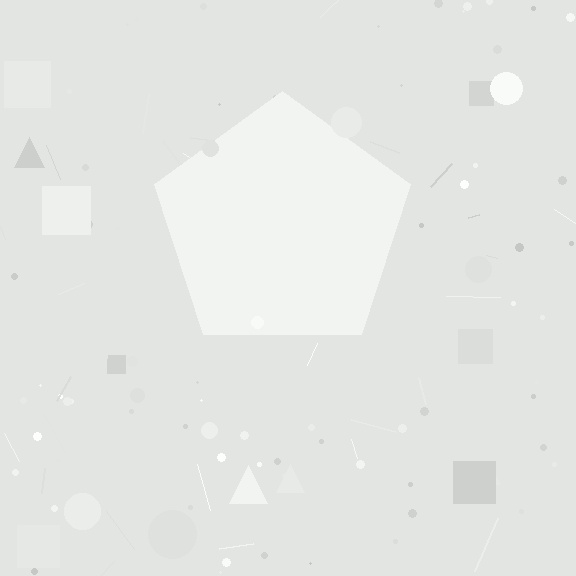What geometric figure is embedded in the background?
A pentagon is embedded in the background.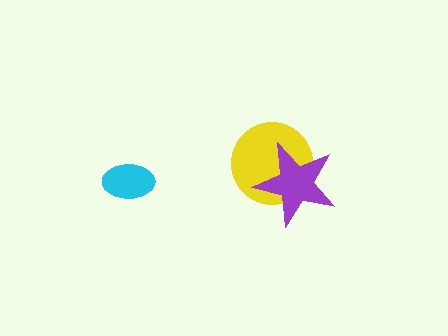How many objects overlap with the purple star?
1 object overlaps with the purple star.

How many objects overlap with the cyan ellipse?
0 objects overlap with the cyan ellipse.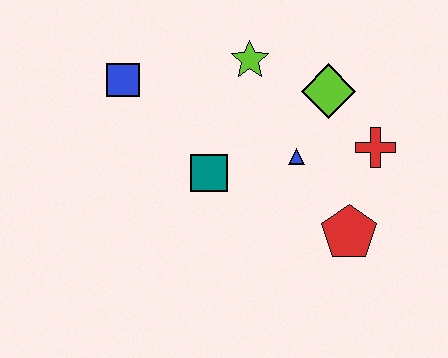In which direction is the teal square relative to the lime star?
The teal square is below the lime star.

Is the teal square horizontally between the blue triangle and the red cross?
No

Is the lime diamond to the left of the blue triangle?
No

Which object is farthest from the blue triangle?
The blue square is farthest from the blue triangle.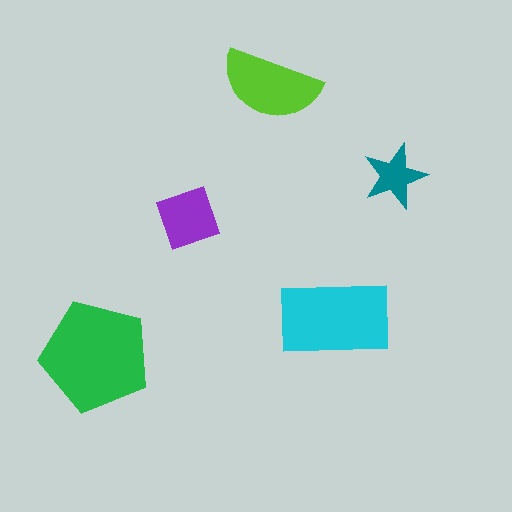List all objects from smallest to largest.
The teal star, the purple diamond, the lime semicircle, the cyan rectangle, the green pentagon.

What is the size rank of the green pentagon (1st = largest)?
1st.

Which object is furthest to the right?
The teal star is rightmost.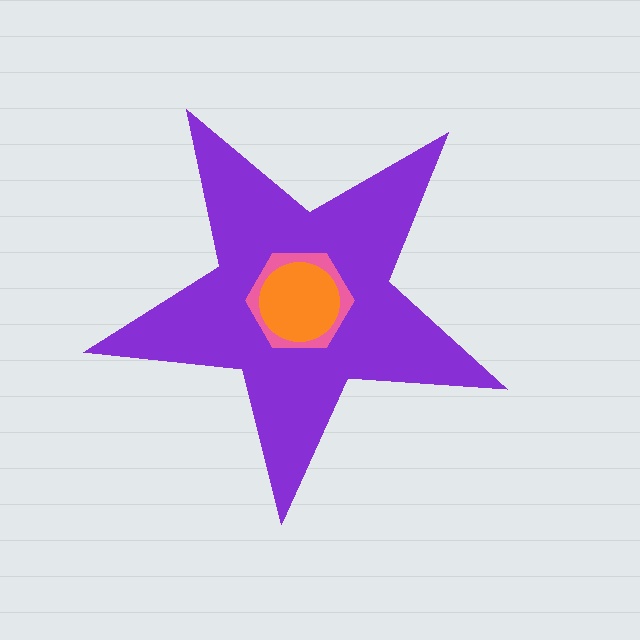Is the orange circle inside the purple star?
Yes.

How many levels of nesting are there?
3.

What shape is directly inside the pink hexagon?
The orange circle.